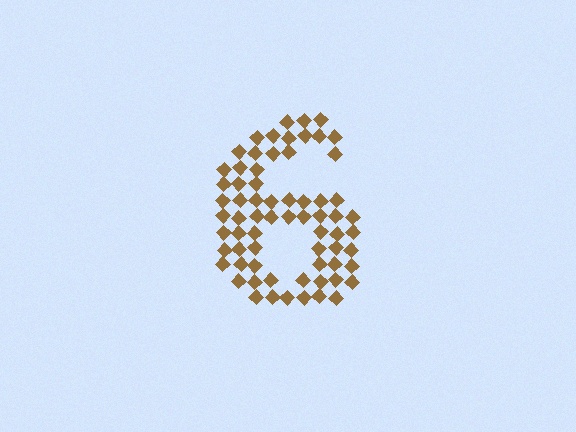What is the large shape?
The large shape is the digit 6.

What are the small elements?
The small elements are diamonds.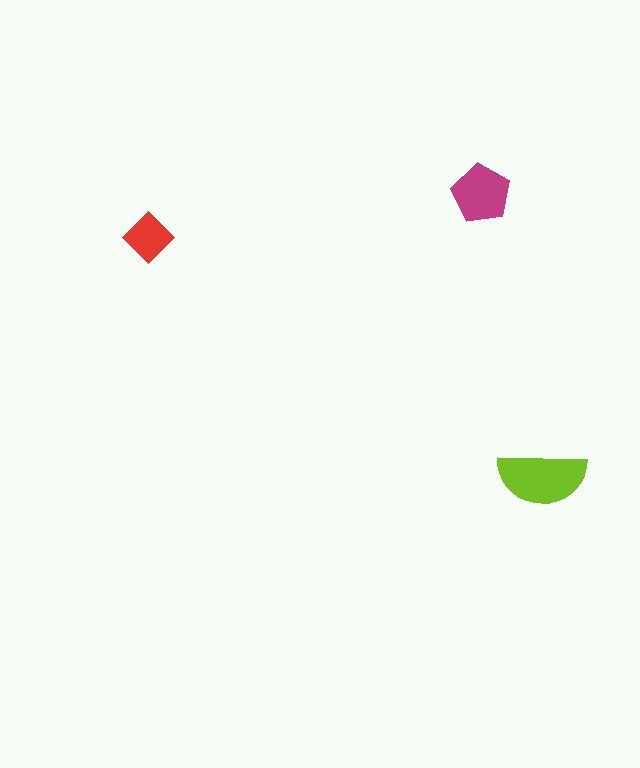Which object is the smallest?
The red diamond.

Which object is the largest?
The lime semicircle.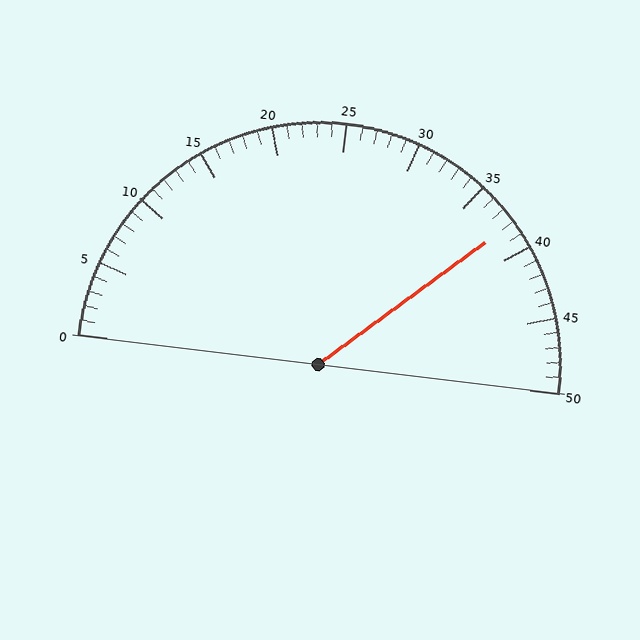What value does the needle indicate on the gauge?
The needle indicates approximately 38.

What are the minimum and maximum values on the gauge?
The gauge ranges from 0 to 50.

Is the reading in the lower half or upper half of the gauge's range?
The reading is in the upper half of the range (0 to 50).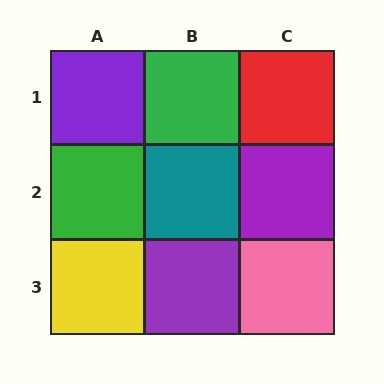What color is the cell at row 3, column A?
Yellow.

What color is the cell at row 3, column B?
Purple.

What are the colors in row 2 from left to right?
Green, teal, purple.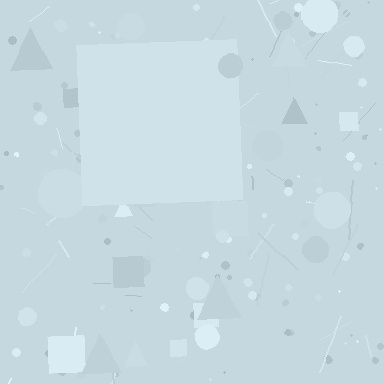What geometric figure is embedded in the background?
A square is embedded in the background.